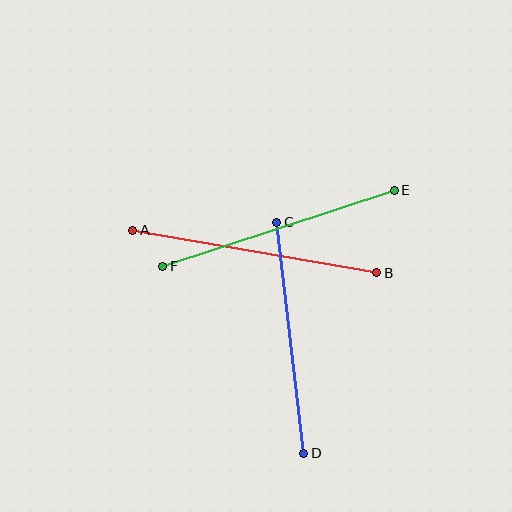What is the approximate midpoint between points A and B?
The midpoint is at approximately (255, 252) pixels.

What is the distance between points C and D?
The distance is approximately 232 pixels.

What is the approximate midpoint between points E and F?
The midpoint is at approximately (278, 228) pixels.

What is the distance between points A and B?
The distance is approximately 248 pixels.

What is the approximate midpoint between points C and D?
The midpoint is at approximately (290, 338) pixels.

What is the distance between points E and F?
The distance is approximately 244 pixels.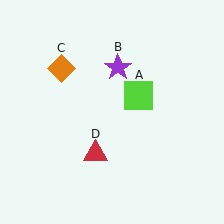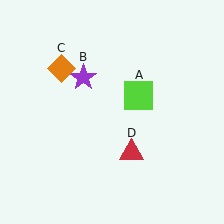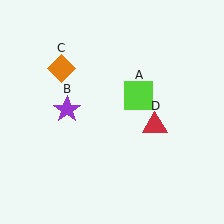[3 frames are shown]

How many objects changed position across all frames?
2 objects changed position: purple star (object B), red triangle (object D).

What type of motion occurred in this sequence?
The purple star (object B), red triangle (object D) rotated counterclockwise around the center of the scene.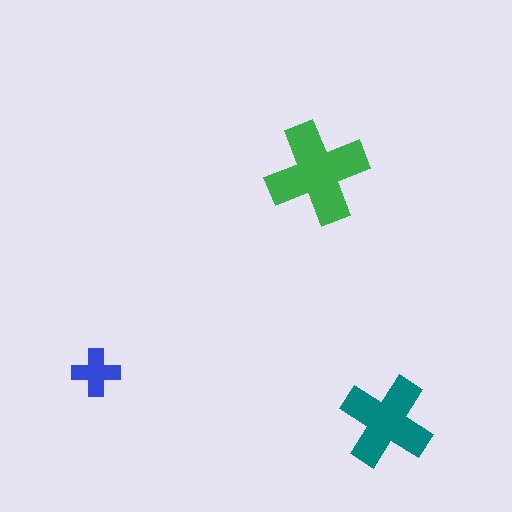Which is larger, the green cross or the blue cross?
The green one.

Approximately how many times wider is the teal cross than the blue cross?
About 2 times wider.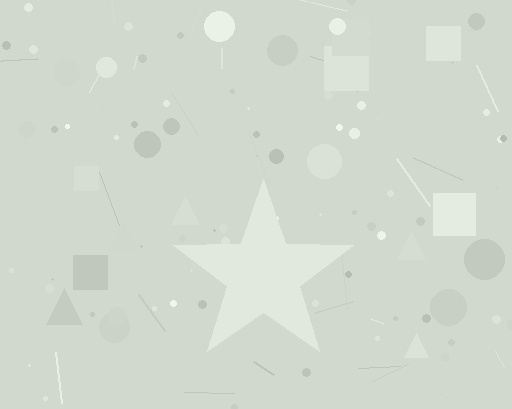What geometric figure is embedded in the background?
A star is embedded in the background.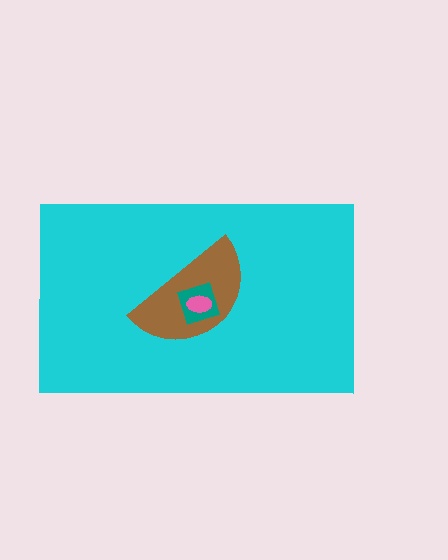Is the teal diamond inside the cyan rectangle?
Yes.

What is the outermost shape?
The cyan rectangle.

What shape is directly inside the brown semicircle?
The teal diamond.